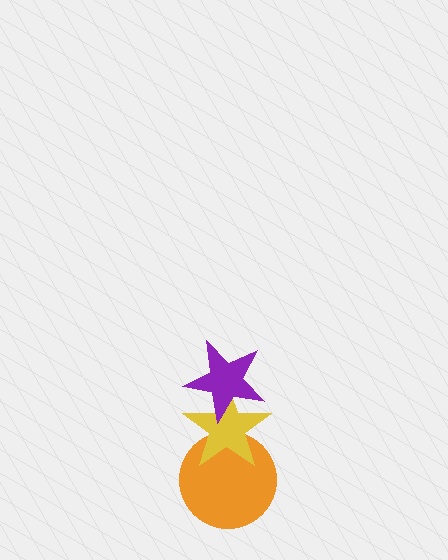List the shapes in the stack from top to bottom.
From top to bottom: the purple star, the yellow star, the orange circle.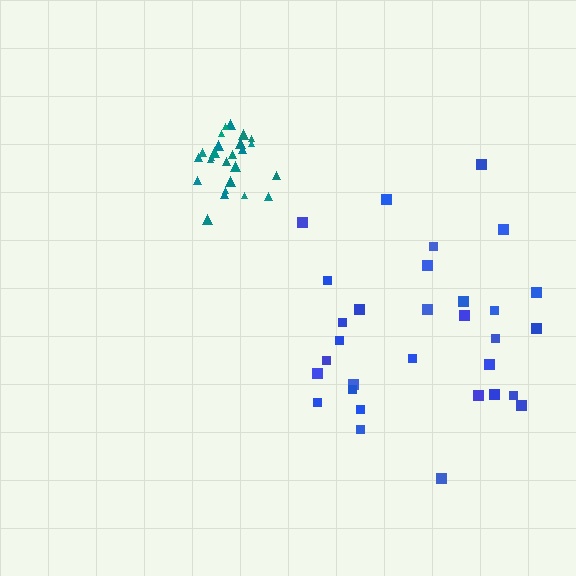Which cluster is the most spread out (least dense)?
Blue.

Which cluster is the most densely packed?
Teal.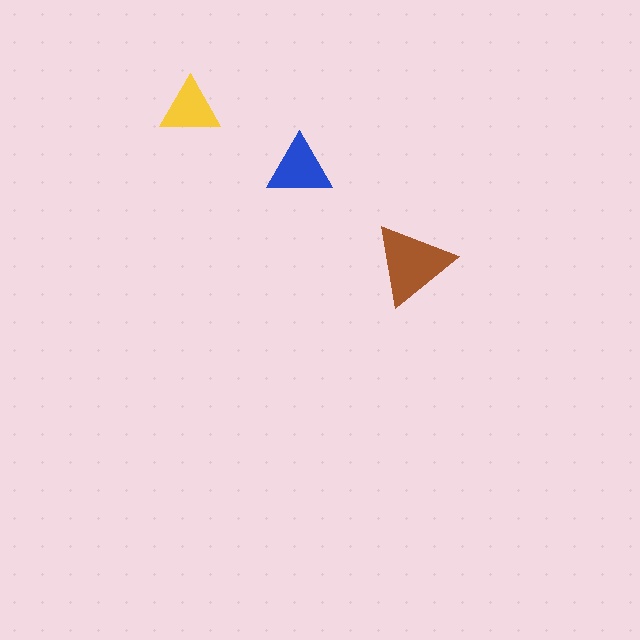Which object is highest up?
The yellow triangle is topmost.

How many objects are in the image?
There are 3 objects in the image.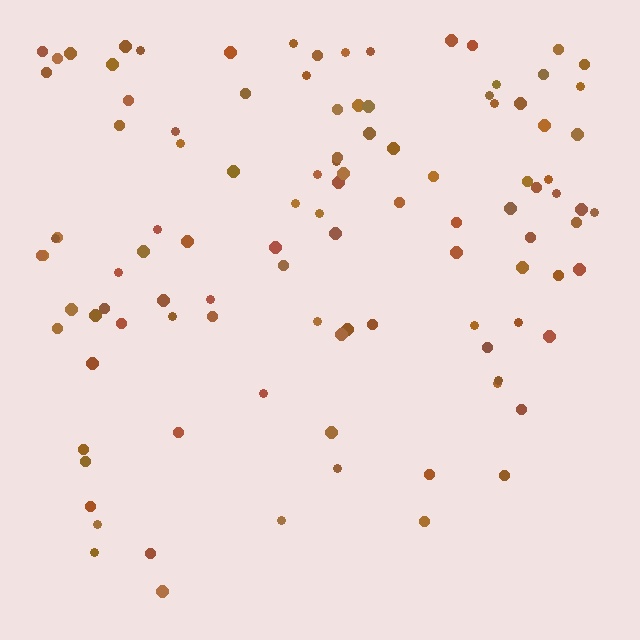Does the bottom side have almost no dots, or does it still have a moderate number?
Still a moderate number, just noticeably fewer than the top.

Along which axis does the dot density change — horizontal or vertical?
Vertical.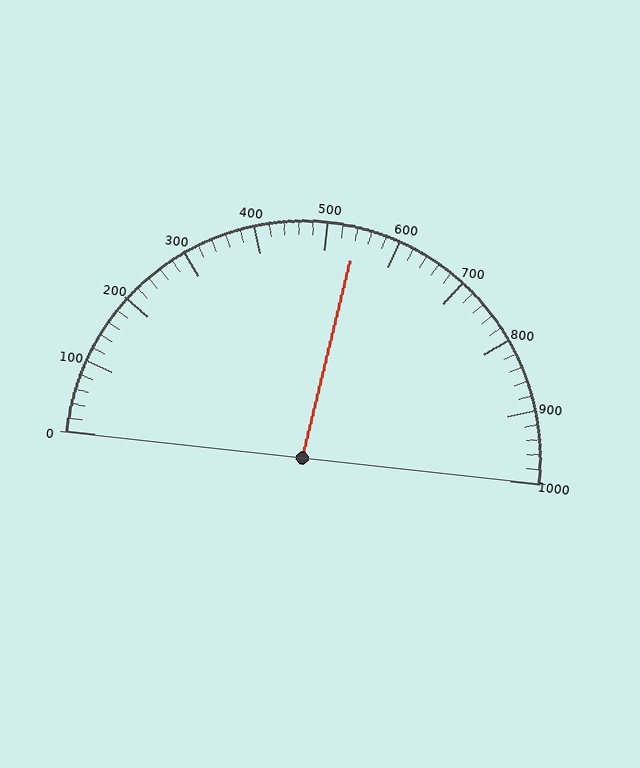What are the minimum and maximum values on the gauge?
The gauge ranges from 0 to 1000.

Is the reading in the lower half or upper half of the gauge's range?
The reading is in the upper half of the range (0 to 1000).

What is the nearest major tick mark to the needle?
The nearest major tick mark is 500.